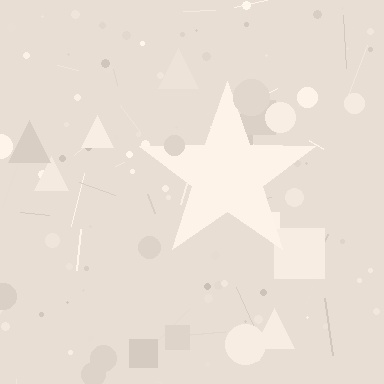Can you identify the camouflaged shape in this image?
The camouflaged shape is a star.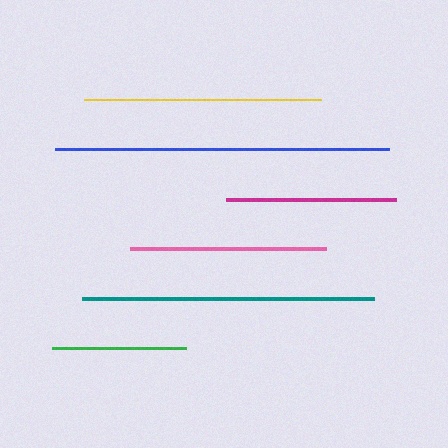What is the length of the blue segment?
The blue segment is approximately 333 pixels long.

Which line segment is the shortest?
The green line is the shortest at approximately 135 pixels.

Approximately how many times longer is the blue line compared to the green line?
The blue line is approximately 2.5 times the length of the green line.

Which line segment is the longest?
The blue line is the longest at approximately 333 pixels.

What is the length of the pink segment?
The pink segment is approximately 196 pixels long.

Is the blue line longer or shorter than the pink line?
The blue line is longer than the pink line.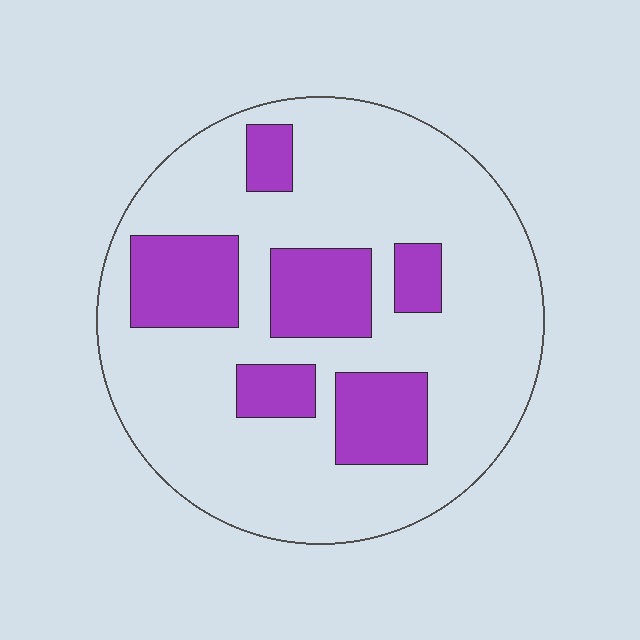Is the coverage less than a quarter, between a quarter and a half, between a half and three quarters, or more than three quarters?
Less than a quarter.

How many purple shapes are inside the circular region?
6.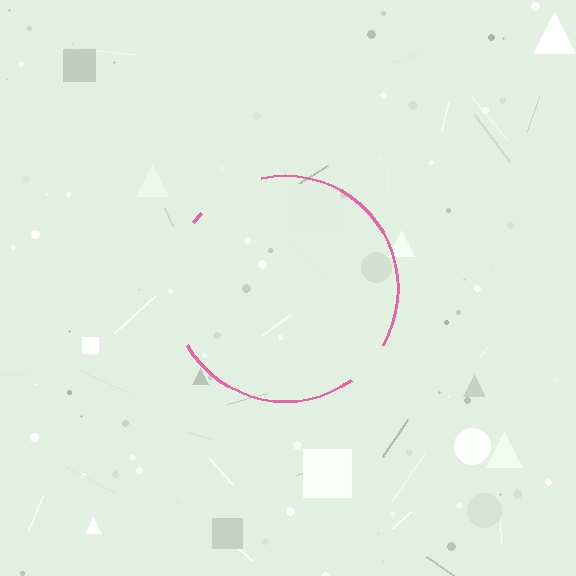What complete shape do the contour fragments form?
The contour fragments form a circle.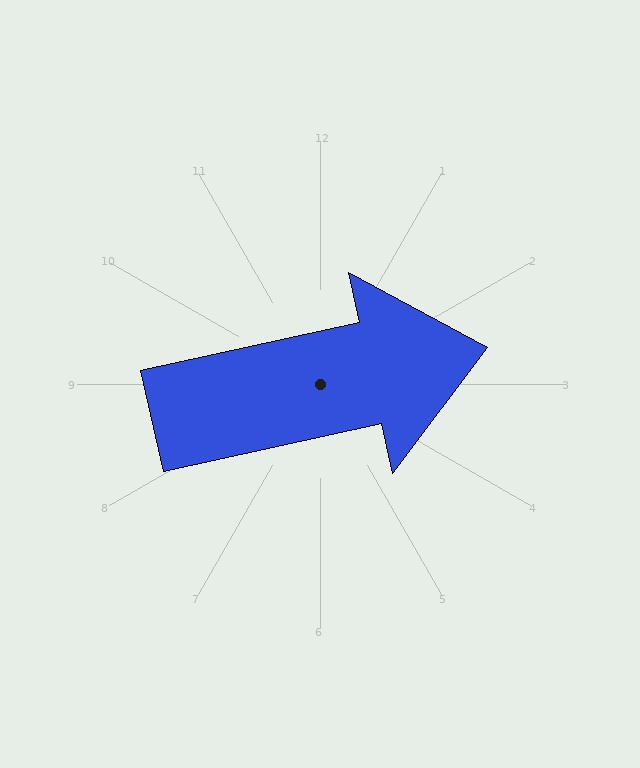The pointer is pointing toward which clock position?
Roughly 3 o'clock.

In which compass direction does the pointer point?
East.